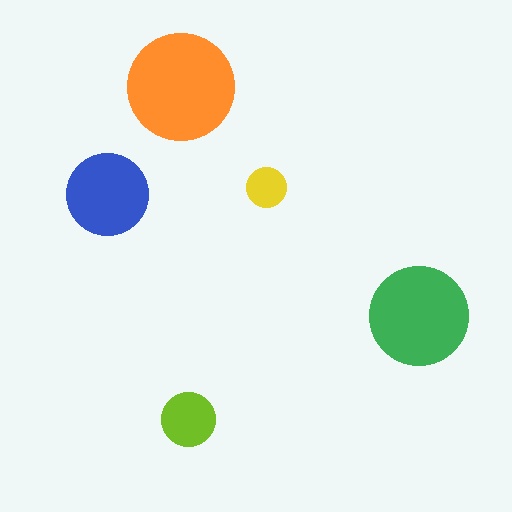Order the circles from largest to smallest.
the orange one, the green one, the blue one, the lime one, the yellow one.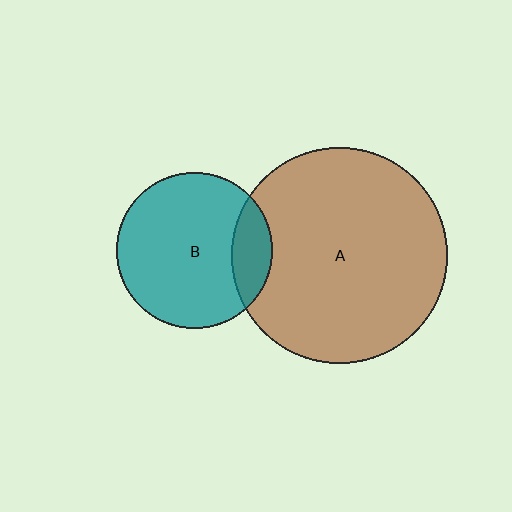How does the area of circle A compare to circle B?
Approximately 1.9 times.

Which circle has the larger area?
Circle A (brown).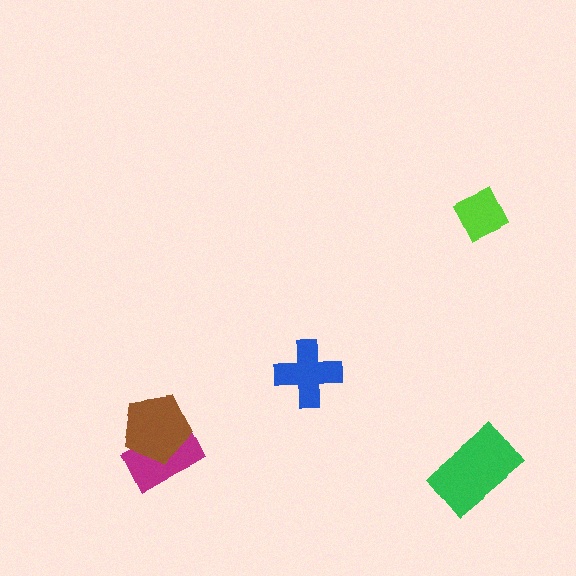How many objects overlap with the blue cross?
0 objects overlap with the blue cross.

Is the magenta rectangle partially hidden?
Yes, it is partially covered by another shape.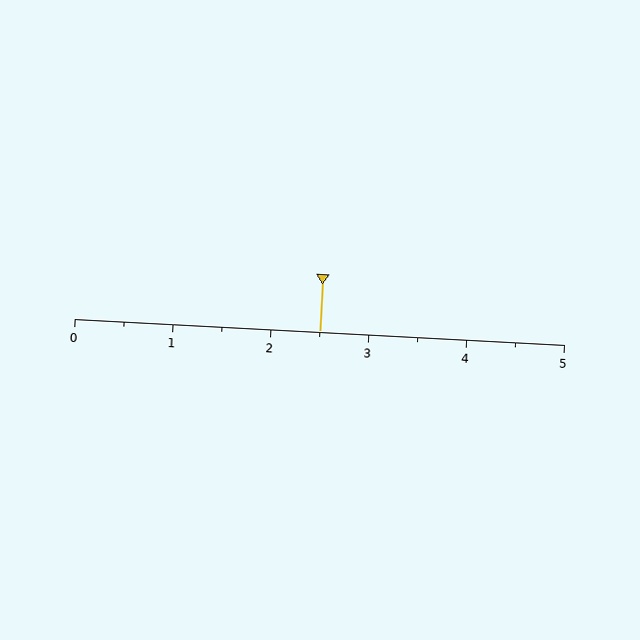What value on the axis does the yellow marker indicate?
The marker indicates approximately 2.5.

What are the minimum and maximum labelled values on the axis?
The axis runs from 0 to 5.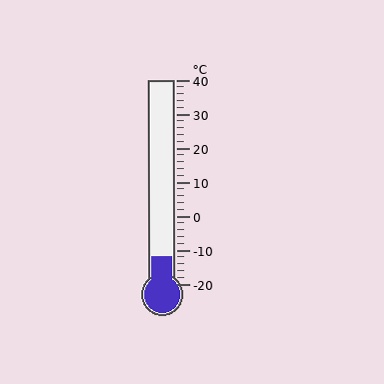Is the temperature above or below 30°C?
The temperature is below 30°C.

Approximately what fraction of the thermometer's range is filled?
The thermometer is filled to approximately 15% of its range.